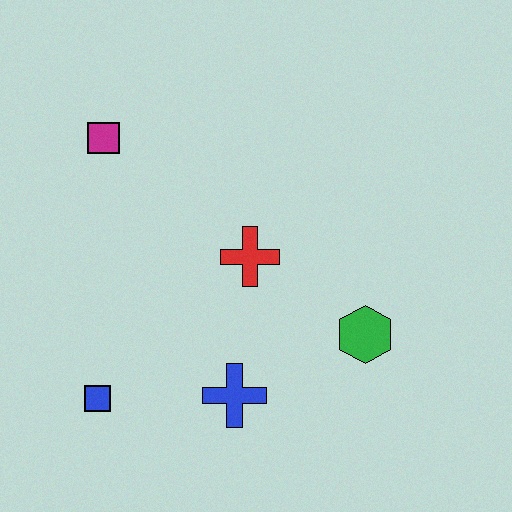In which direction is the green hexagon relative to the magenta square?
The green hexagon is to the right of the magenta square.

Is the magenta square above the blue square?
Yes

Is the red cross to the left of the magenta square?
No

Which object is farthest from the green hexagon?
The magenta square is farthest from the green hexagon.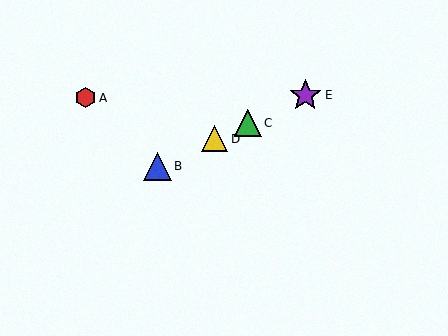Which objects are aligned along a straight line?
Objects B, C, D, E are aligned along a straight line.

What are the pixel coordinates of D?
Object D is at (215, 139).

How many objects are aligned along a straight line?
4 objects (B, C, D, E) are aligned along a straight line.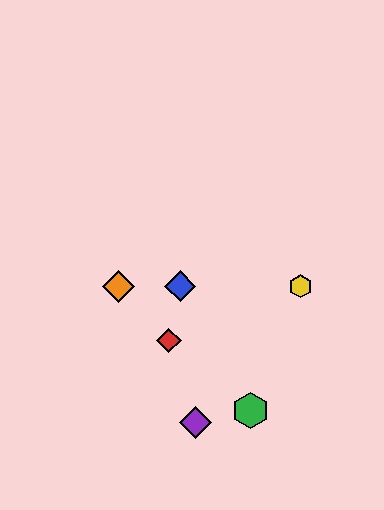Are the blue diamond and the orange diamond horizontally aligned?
Yes, both are at y≈286.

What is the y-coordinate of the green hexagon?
The green hexagon is at y≈410.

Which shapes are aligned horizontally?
The blue diamond, the yellow hexagon, the orange diamond are aligned horizontally.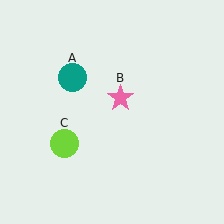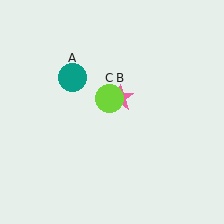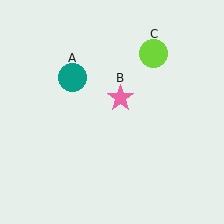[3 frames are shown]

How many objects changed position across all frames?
1 object changed position: lime circle (object C).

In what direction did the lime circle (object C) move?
The lime circle (object C) moved up and to the right.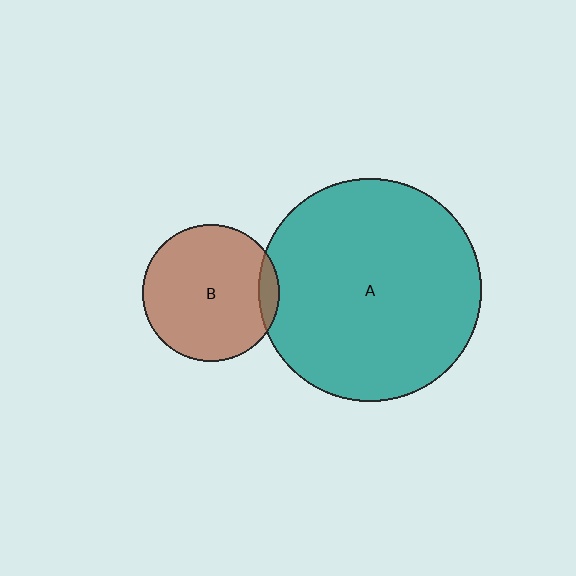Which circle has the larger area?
Circle A (teal).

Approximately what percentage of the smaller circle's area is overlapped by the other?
Approximately 10%.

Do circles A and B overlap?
Yes.